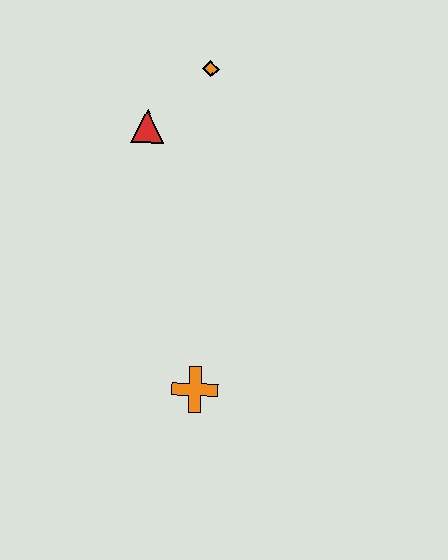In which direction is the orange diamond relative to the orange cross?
The orange diamond is above the orange cross.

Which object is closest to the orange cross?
The red triangle is closest to the orange cross.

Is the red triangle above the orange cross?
Yes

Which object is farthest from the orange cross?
The orange diamond is farthest from the orange cross.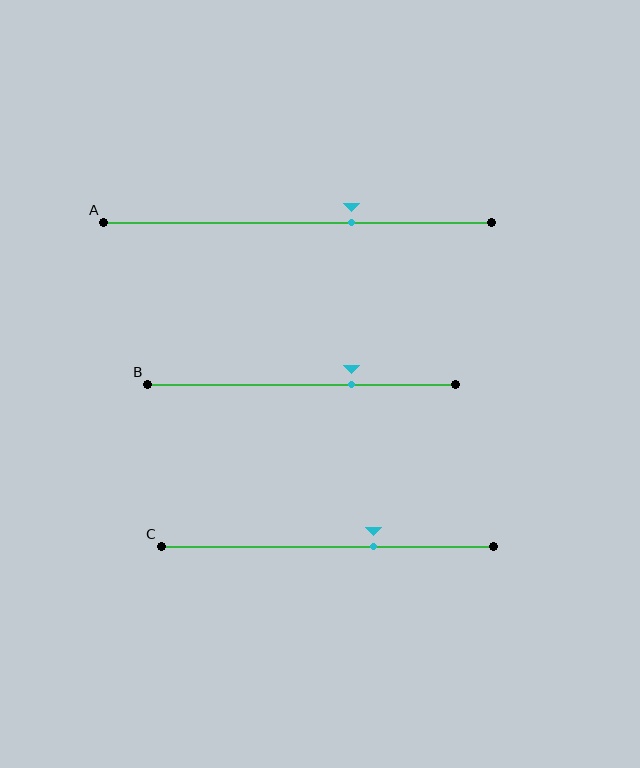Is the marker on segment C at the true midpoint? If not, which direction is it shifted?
No, the marker on segment C is shifted to the right by about 14% of the segment length.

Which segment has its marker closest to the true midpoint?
Segment C has its marker closest to the true midpoint.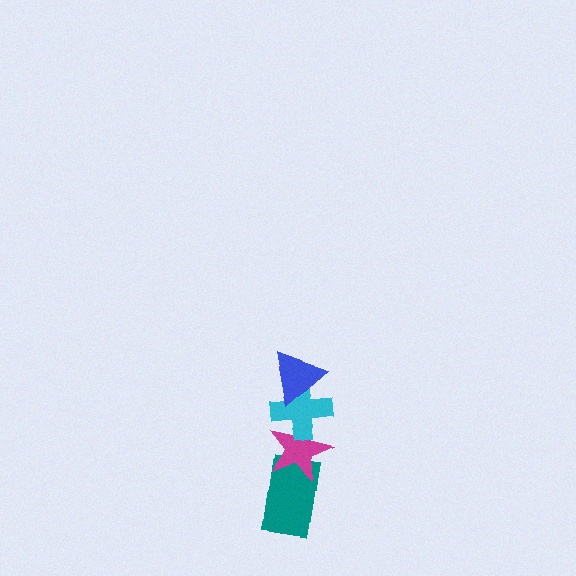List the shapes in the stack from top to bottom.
From top to bottom: the blue triangle, the cyan cross, the magenta star, the teal rectangle.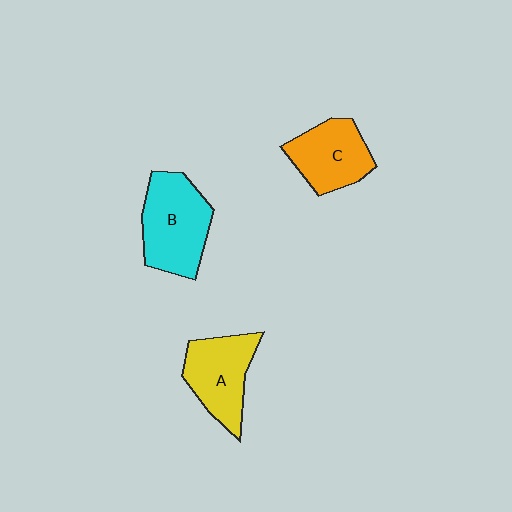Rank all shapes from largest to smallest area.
From largest to smallest: B (cyan), A (yellow), C (orange).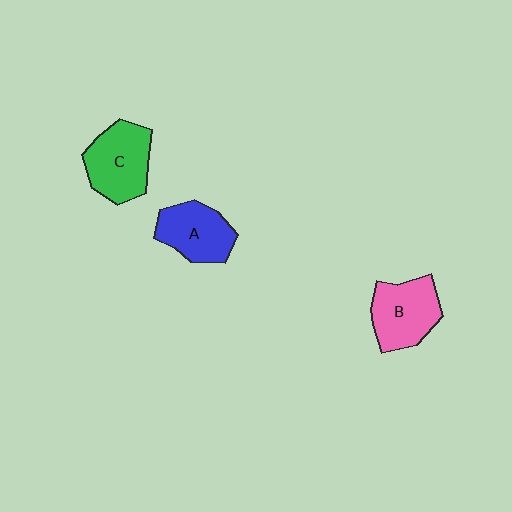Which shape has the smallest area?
Shape A (blue).